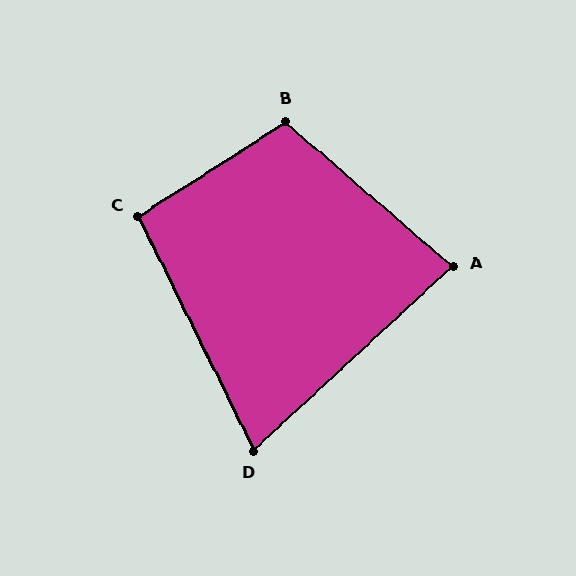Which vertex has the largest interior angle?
B, at approximately 107 degrees.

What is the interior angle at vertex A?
Approximately 84 degrees (acute).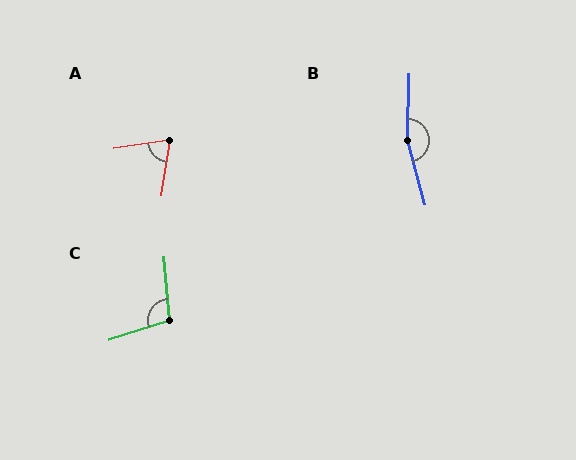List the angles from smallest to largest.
A (73°), C (103°), B (163°).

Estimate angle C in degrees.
Approximately 103 degrees.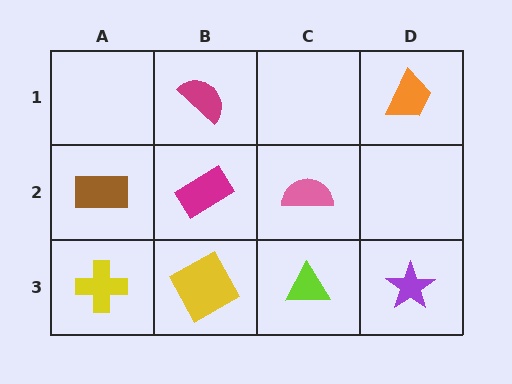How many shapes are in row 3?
4 shapes.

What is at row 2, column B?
A magenta rectangle.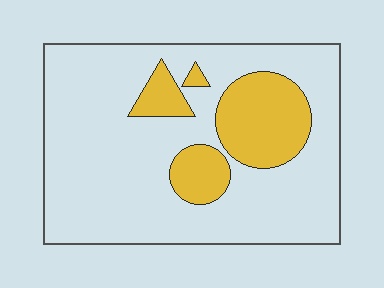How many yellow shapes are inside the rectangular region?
4.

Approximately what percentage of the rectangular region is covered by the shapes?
Approximately 20%.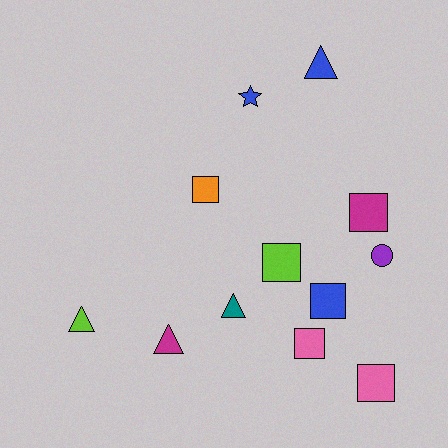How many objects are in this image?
There are 12 objects.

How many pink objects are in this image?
There are 2 pink objects.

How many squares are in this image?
There are 6 squares.